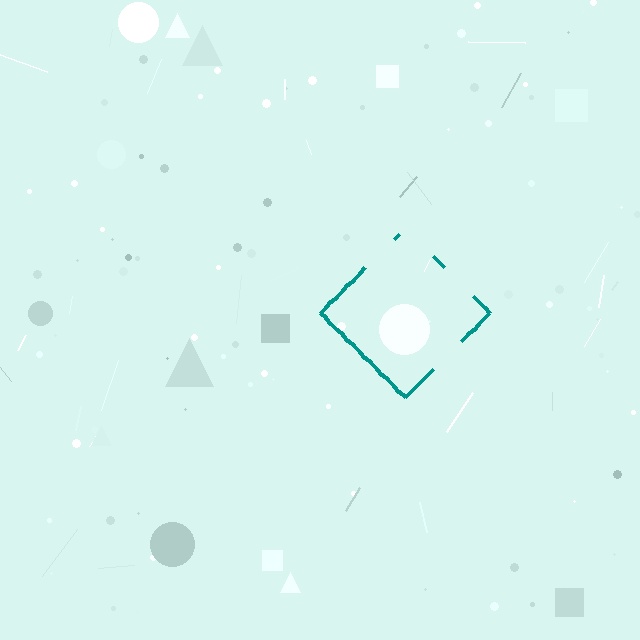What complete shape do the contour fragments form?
The contour fragments form a diamond.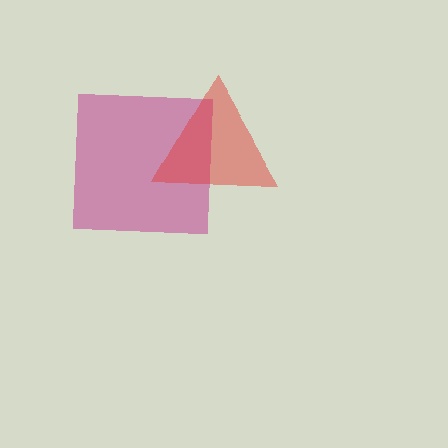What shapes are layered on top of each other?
The layered shapes are: a magenta square, a red triangle.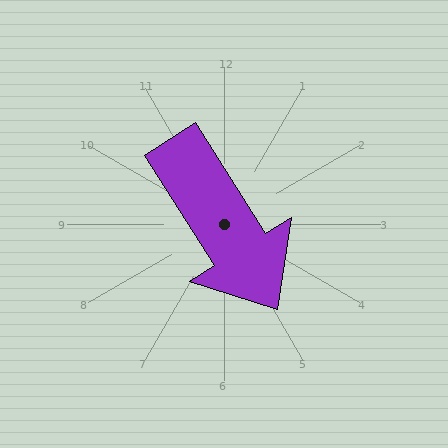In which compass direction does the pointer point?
Southeast.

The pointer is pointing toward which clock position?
Roughly 5 o'clock.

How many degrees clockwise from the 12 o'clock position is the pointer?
Approximately 148 degrees.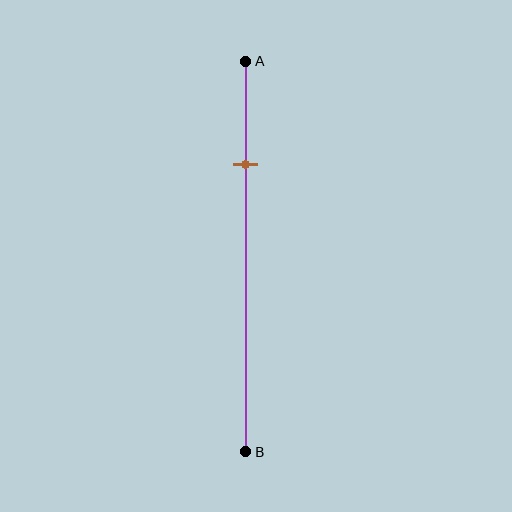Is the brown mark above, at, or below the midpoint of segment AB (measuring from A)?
The brown mark is above the midpoint of segment AB.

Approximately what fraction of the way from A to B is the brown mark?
The brown mark is approximately 25% of the way from A to B.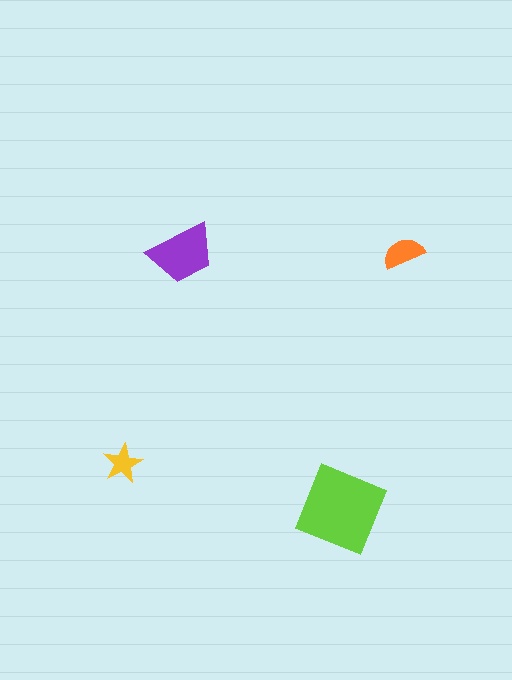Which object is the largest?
The lime diamond.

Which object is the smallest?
The yellow star.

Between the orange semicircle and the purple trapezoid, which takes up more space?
The purple trapezoid.